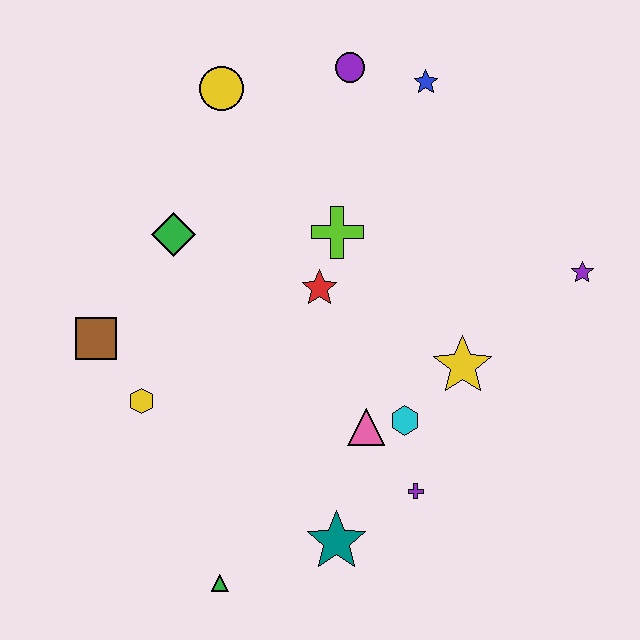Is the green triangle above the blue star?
No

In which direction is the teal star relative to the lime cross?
The teal star is below the lime cross.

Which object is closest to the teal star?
The purple cross is closest to the teal star.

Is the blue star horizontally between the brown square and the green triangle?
No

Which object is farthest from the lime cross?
The green triangle is farthest from the lime cross.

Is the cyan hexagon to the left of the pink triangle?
No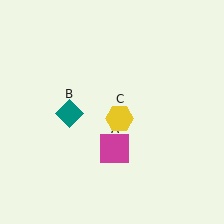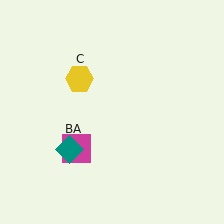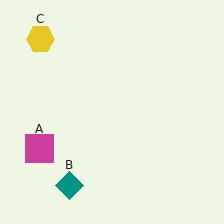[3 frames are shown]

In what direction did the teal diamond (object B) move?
The teal diamond (object B) moved down.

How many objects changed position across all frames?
3 objects changed position: magenta square (object A), teal diamond (object B), yellow hexagon (object C).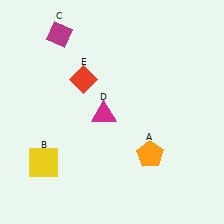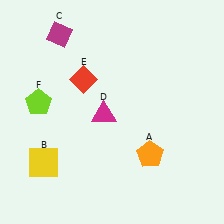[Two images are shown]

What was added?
A lime pentagon (F) was added in Image 2.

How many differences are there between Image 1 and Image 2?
There is 1 difference between the two images.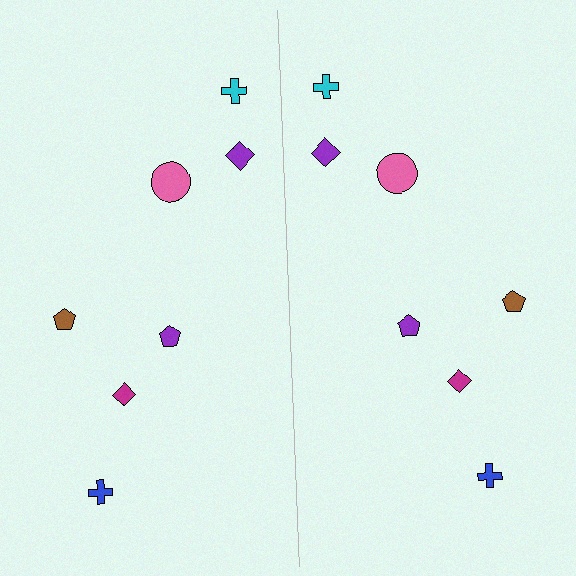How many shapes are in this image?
There are 14 shapes in this image.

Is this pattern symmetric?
Yes, this pattern has bilateral (reflection) symmetry.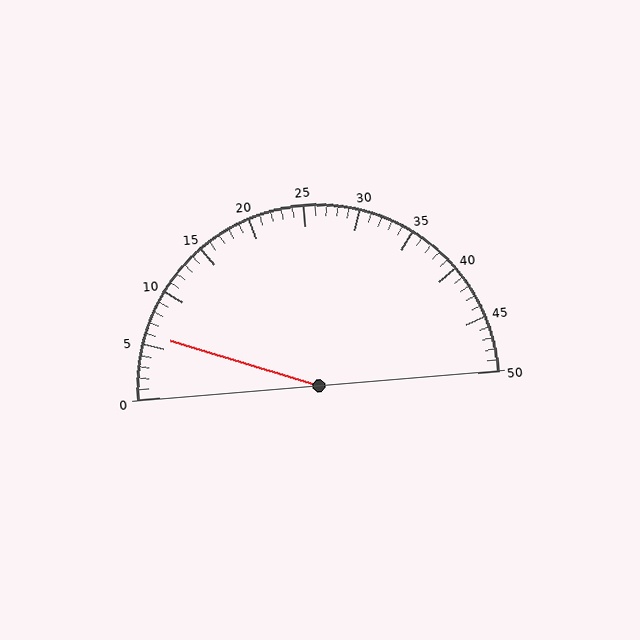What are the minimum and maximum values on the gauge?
The gauge ranges from 0 to 50.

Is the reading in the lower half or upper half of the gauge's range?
The reading is in the lower half of the range (0 to 50).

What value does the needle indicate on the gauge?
The needle indicates approximately 6.